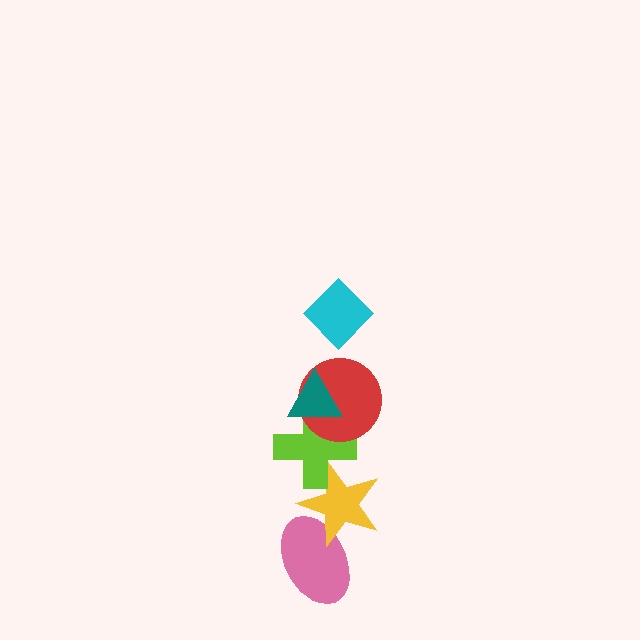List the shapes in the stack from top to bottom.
From top to bottom: the cyan diamond, the teal triangle, the red circle, the lime cross, the yellow star, the pink ellipse.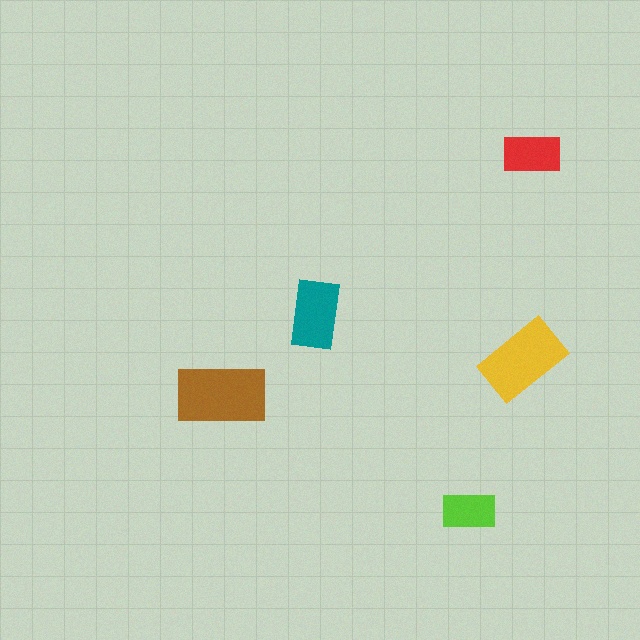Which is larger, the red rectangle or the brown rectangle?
The brown one.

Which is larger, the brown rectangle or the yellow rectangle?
The brown one.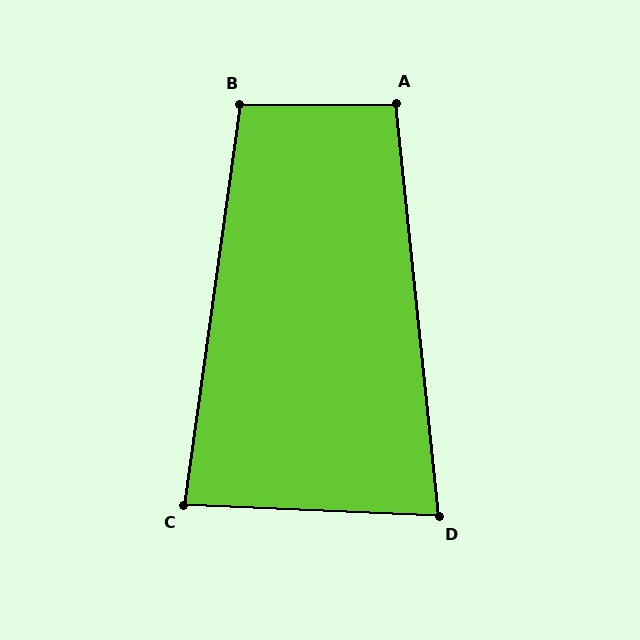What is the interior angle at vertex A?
Approximately 95 degrees (obtuse).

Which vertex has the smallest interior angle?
D, at approximately 82 degrees.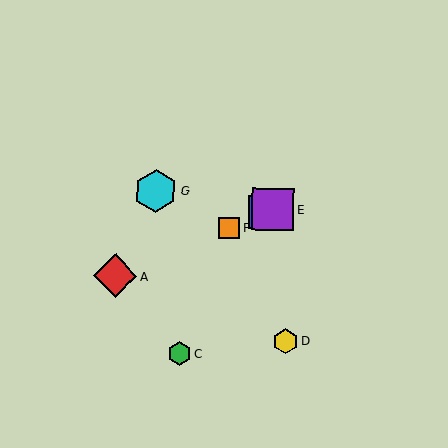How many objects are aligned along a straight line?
4 objects (A, B, E, F) are aligned along a straight line.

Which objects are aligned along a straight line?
Objects A, B, E, F are aligned along a straight line.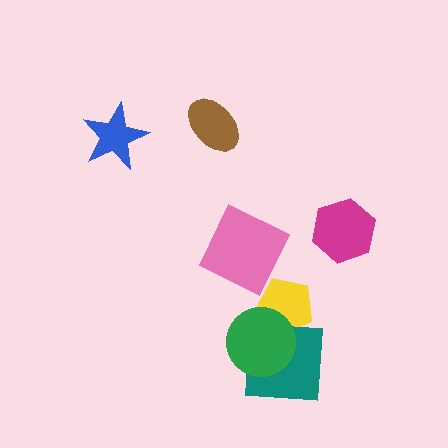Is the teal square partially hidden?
Yes, it is partially covered by another shape.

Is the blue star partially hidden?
No, no other shape covers it.